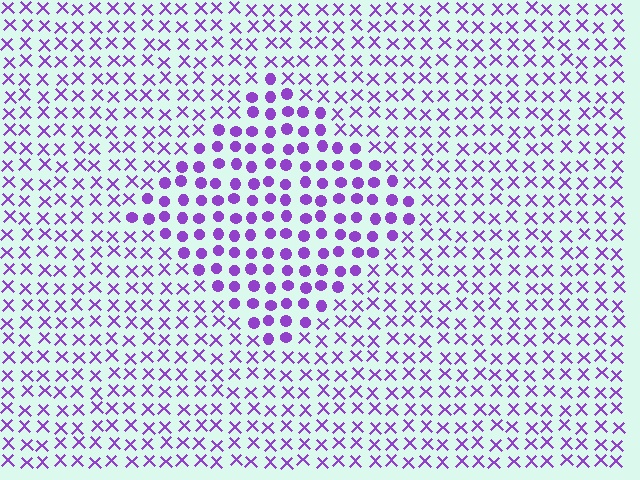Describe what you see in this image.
The image is filled with small purple elements arranged in a uniform grid. A diamond-shaped region contains circles, while the surrounding area contains X marks. The boundary is defined purely by the change in element shape.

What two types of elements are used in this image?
The image uses circles inside the diamond region and X marks outside it.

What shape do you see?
I see a diamond.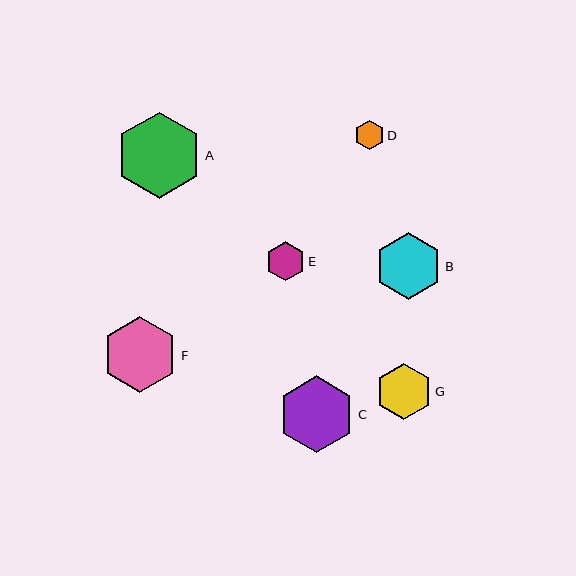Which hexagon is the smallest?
Hexagon D is the smallest with a size of approximately 30 pixels.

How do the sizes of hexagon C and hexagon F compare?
Hexagon C and hexagon F are approximately the same size.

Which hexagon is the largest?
Hexagon A is the largest with a size of approximately 86 pixels.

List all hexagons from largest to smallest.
From largest to smallest: A, C, F, B, G, E, D.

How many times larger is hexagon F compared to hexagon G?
Hexagon F is approximately 1.3 times the size of hexagon G.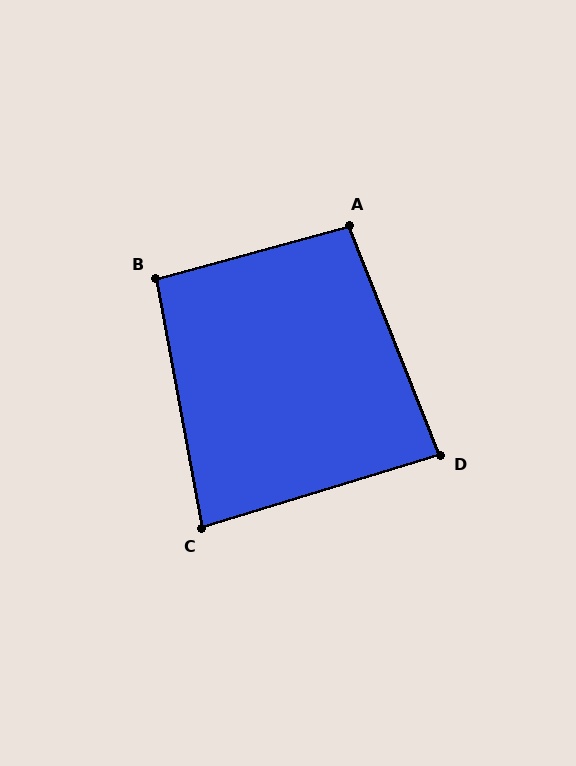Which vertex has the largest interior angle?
A, at approximately 96 degrees.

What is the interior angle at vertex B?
Approximately 95 degrees (approximately right).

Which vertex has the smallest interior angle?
C, at approximately 84 degrees.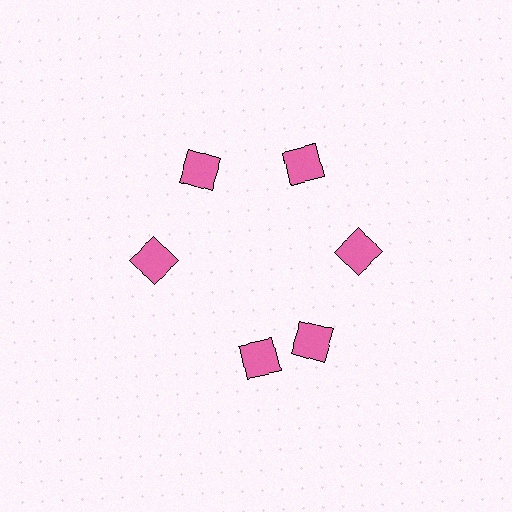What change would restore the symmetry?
The symmetry would be restored by rotating it back into even spacing with its neighbors so that all 6 diamonds sit at equal angles and equal distance from the center.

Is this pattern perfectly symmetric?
No. The 6 pink diamonds are arranged in a ring, but one element near the 7 o'clock position is rotated out of alignment along the ring, breaking the 6-fold rotational symmetry.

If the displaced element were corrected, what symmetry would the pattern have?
It would have 6-fold rotational symmetry — the pattern would map onto itself every 60 degrees.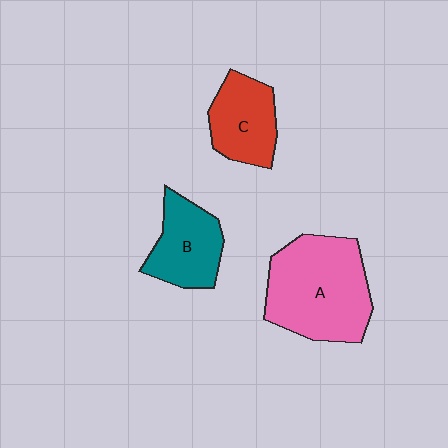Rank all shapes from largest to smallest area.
From largest to smallest: A (pink), B (teal), C (red).